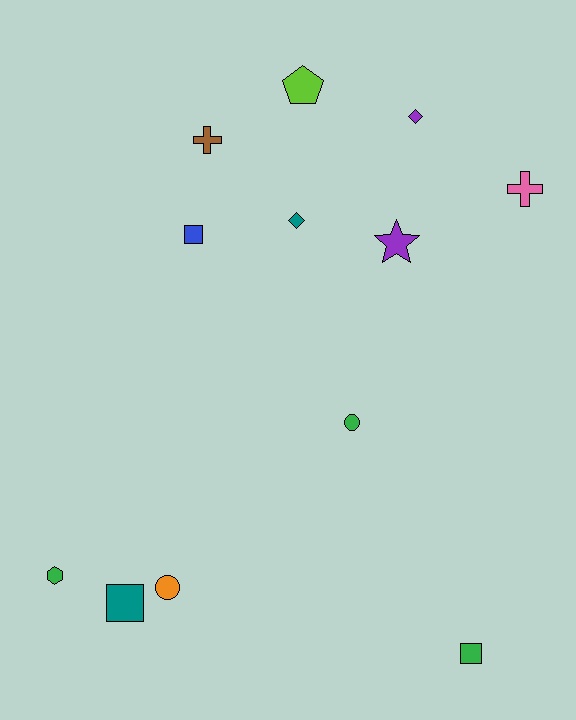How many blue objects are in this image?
There is 1 blue object.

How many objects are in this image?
There are 12 objects.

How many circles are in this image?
There are 2 circles.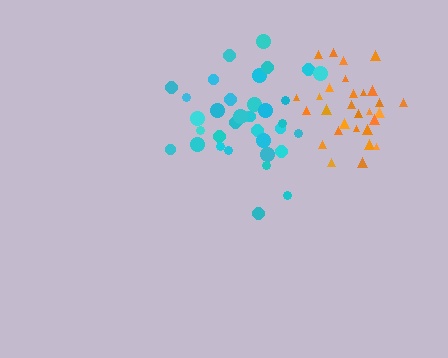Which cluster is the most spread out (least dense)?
Cyan.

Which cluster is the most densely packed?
Orange.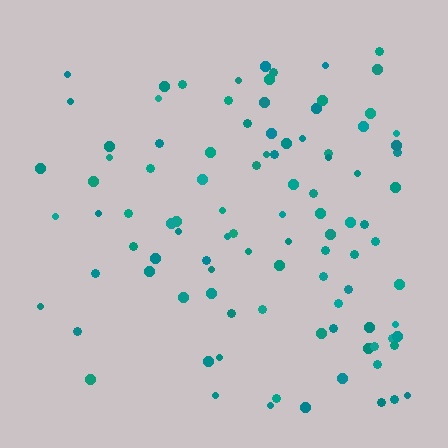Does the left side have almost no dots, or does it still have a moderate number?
Still a moderate number, just noticeably fewer than the right.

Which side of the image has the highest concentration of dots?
The right.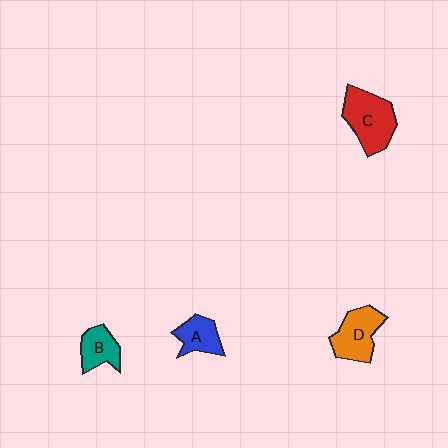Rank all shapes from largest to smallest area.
From largest to smallest: C (red), D (orange), A (blue), B (teal).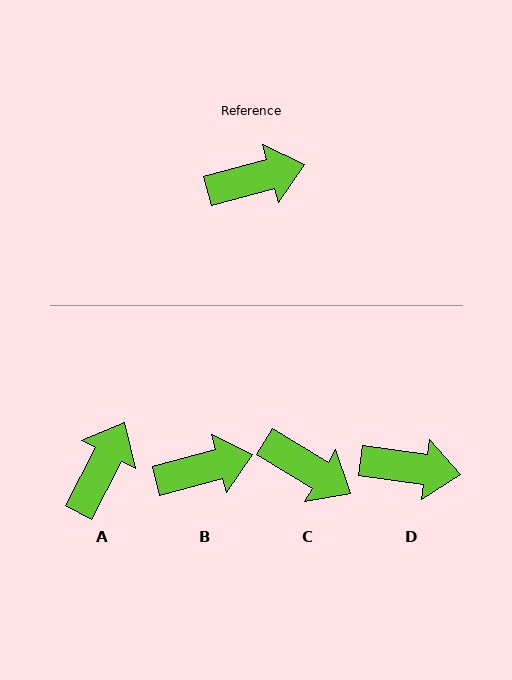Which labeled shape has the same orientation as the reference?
B.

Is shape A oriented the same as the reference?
No, it is off by about 48 degrees.